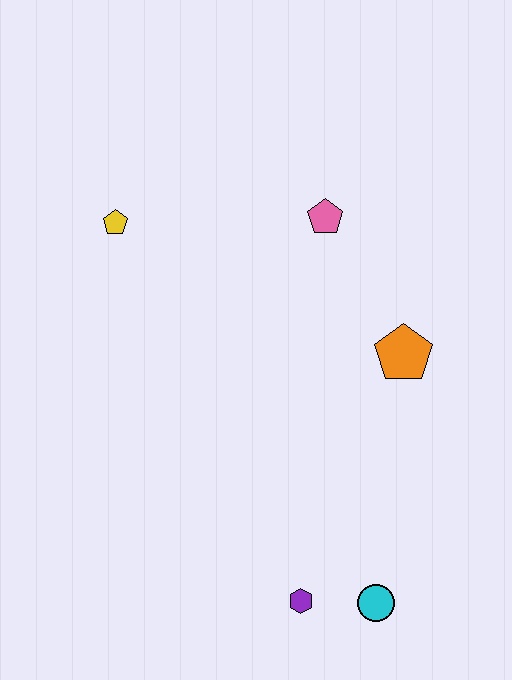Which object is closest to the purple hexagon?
The cyan circle is closest to the purple hexagon.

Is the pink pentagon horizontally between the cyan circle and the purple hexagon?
Yes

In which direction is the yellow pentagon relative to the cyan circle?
The yellow pentagon is above the cyan circle.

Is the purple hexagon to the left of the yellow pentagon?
No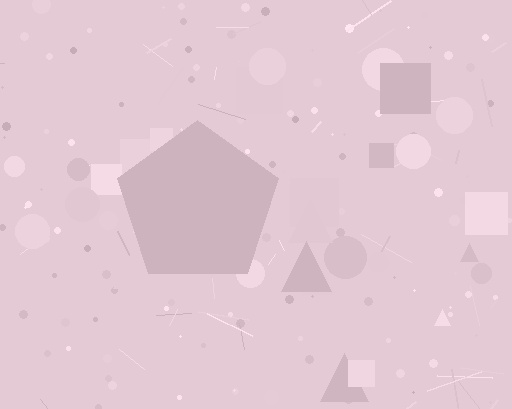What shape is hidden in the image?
A pentagon is hidden in the image.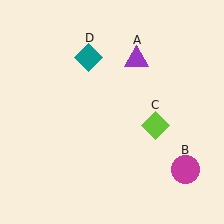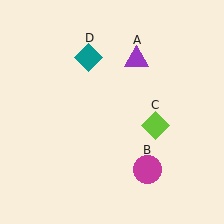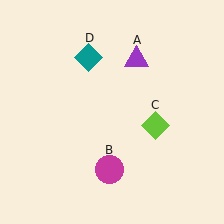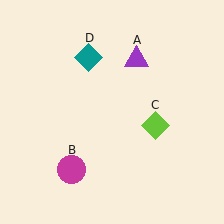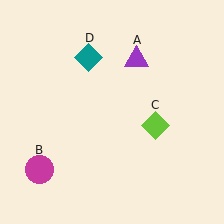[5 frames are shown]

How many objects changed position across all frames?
1 object changed position: magenta circle (object B).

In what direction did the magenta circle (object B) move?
The magenta circle (object B) moved left.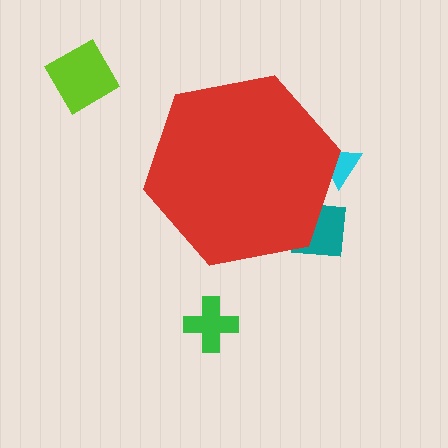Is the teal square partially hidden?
Yes, the teal square is partially hidden behind the red hexagon.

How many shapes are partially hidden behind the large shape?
2 shapes are partially hidden.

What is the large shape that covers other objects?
A red hexagon.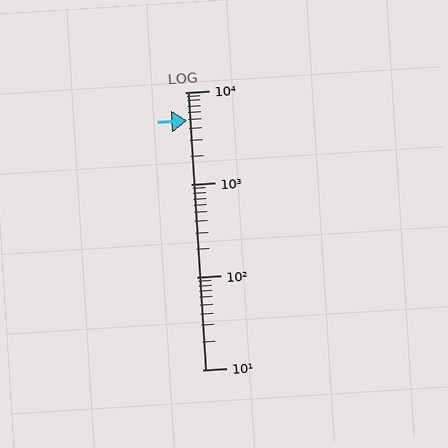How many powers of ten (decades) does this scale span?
The scale spans 3 decades, from 10 to 10000.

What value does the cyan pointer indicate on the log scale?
The pointer indicates approximately 4900.